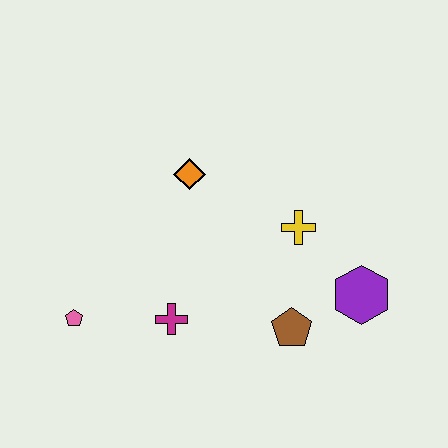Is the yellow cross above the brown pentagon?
Yes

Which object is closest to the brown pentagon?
The purple hexagon is closest to the brown pentagon.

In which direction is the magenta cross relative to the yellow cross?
The magenta cross is to the left of the yellow cross.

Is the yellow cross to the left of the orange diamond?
No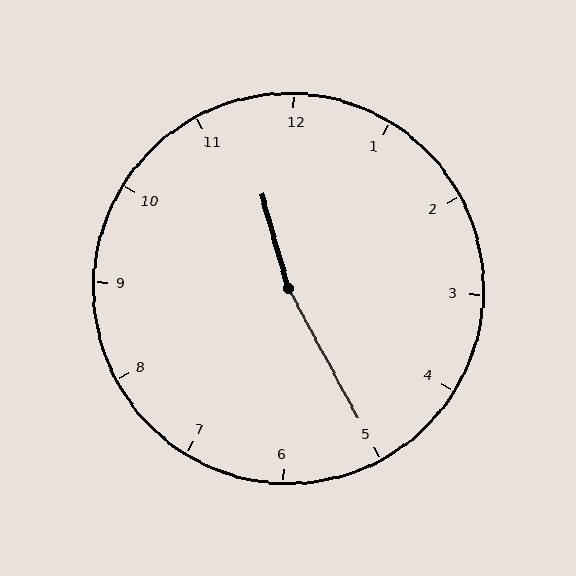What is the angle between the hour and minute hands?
Approximately 168 degrees.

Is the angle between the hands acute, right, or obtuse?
It is obtuse.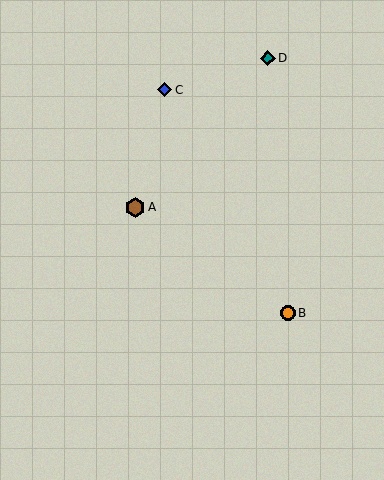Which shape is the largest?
The brown hexagon (labeled A) is the largest.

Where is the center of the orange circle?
The center of the orange circle is at (288, 313).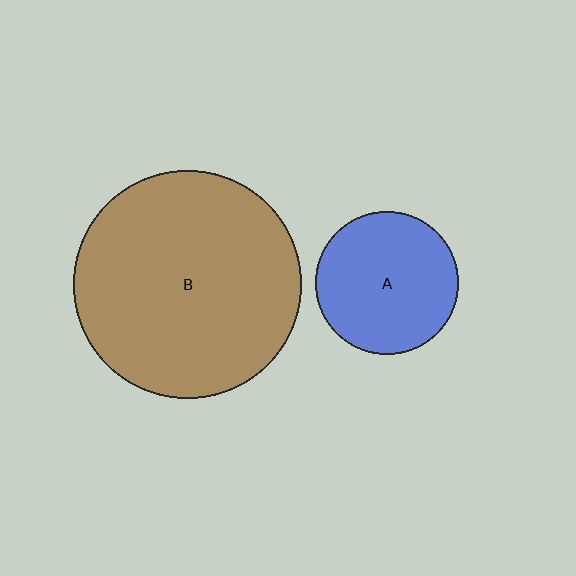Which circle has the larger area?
Circle B (brown).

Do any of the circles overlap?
No, none of the circles overlap.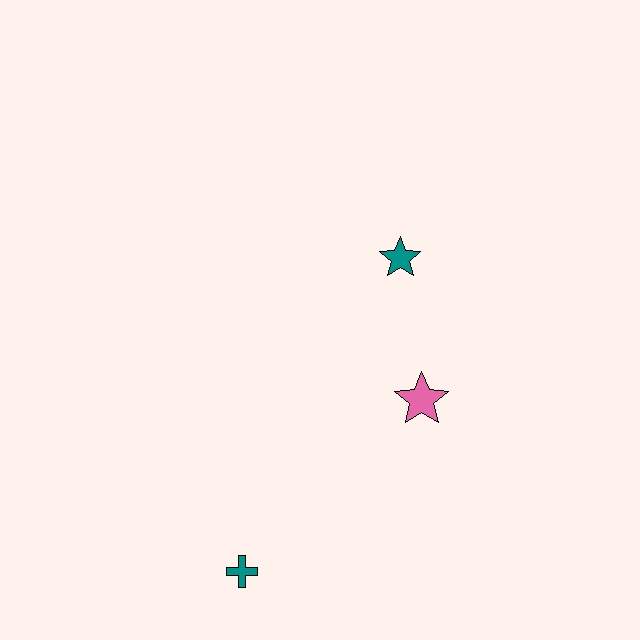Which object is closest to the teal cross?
The pink star is closest to the teal cross.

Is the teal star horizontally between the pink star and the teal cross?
Yes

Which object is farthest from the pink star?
The teal cross is farthest from the pink star.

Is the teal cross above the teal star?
No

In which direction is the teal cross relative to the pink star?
The teal cross is to the left of the pink star.